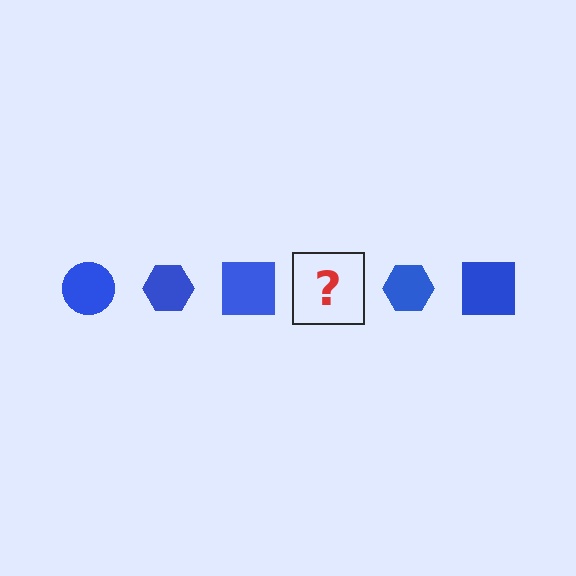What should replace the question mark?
The question mark should be replaced with a blue circle.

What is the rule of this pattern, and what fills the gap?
The rule is that the pattern cycles through circle, hexagon, square shapes in blue. The gap should be filled with a blue circle.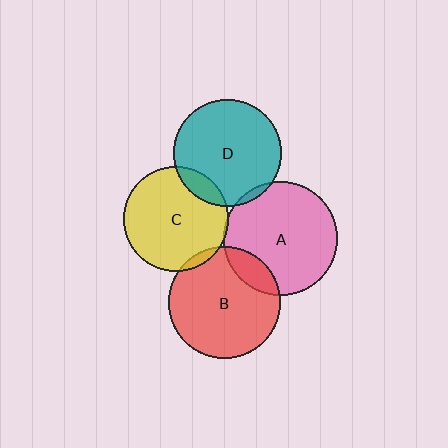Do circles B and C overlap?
Yes.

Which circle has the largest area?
Circle A (pink).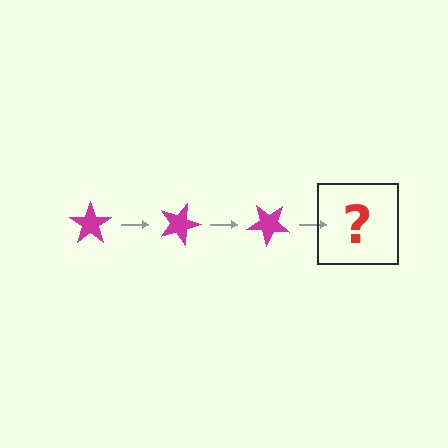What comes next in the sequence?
The next element should be a magenta star rotated 60 degrees.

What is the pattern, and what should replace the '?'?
The pattern is that the star rotates 20 degrees each step. The '?' should be a magenta star rotated 60 degrees.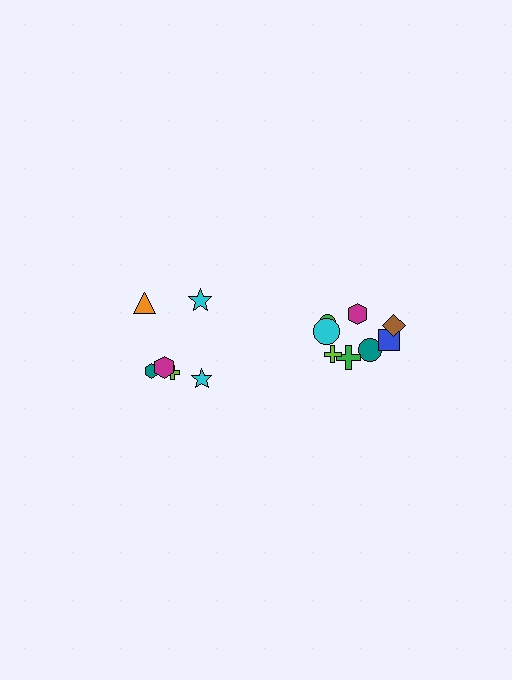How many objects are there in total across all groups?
There are 14 objects.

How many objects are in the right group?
There are 8 objects.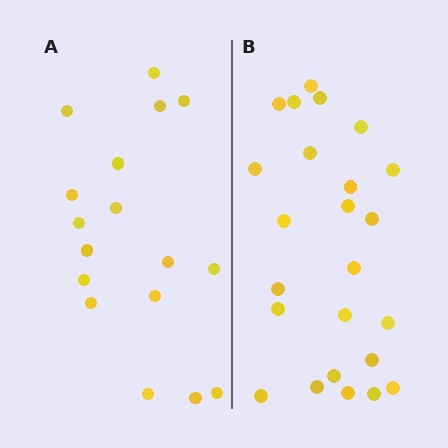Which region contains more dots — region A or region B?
Region B (the right region) has more dots.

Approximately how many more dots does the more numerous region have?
Region B has roughly 8 or so more dots than region A.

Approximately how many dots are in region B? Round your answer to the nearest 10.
About 20 dots. (The exact count is 24, which rounds to 20.)